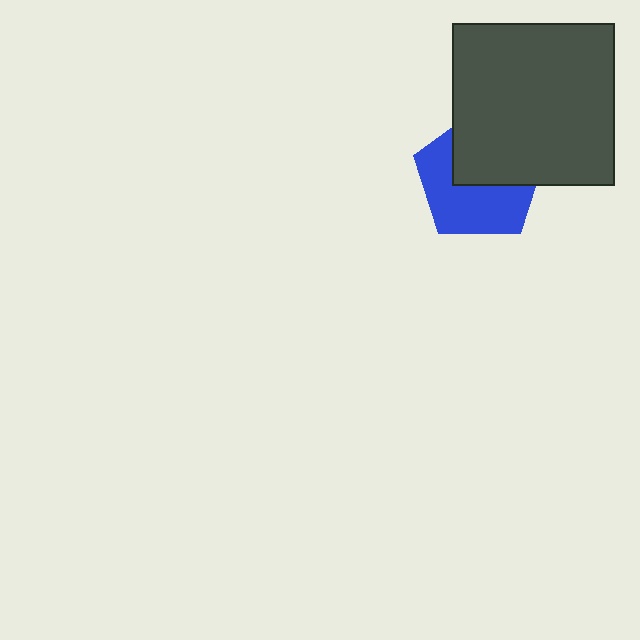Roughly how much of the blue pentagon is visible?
About half of it is visible (roughly 54%).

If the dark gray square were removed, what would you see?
You would see the complete blue pentagon.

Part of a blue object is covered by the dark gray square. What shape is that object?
It is a pentagon.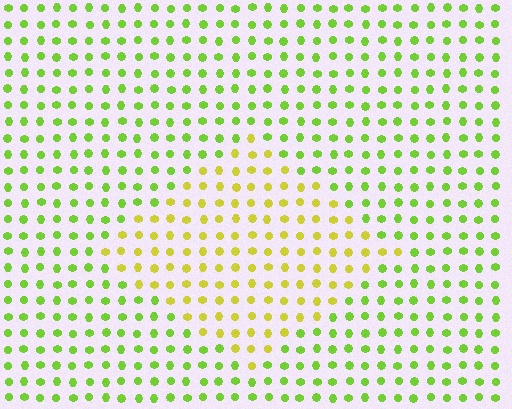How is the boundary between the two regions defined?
The boundary is defined purely by a slight shift in hue (about 35 degrees). Spacing, size, and orientation are identical on both sides.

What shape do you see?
I see a diamond.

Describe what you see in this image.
The image is filled with small lime elements in a uniform arrangement. A diamond-shaped region is visible where the elements are tinted to a slightly different hue, forming a subtle color boundary.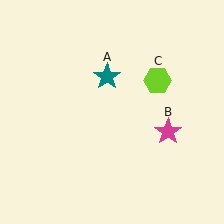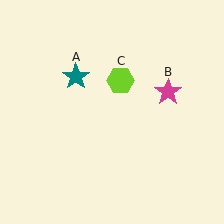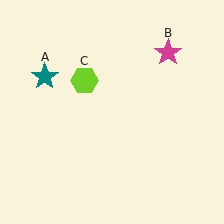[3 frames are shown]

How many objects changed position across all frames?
3 objects changed position: teal star (object A), magenta star (object B), lime hexagon (object C).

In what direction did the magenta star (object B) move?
The magenta star (object B) moved up.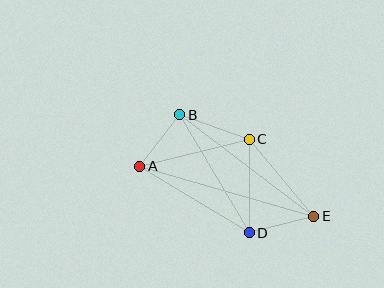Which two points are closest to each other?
Points A and B are closest to each other.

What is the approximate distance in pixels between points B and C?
The distance between B and C is approximately 74 pixels.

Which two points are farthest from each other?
Points A and E are farthest from each other.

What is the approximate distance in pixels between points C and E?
The distance between C and E is approximately 100 pixels.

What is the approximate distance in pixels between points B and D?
The distance between B and D is approximately 137 pixels.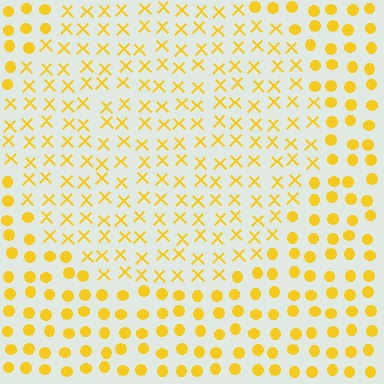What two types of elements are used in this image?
The image uses X marks inside the circle region and circles outside it.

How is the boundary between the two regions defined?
The boundary is defined by a change in element shape: X marks inside vs. circles outside. All elements share the same color and spacing.